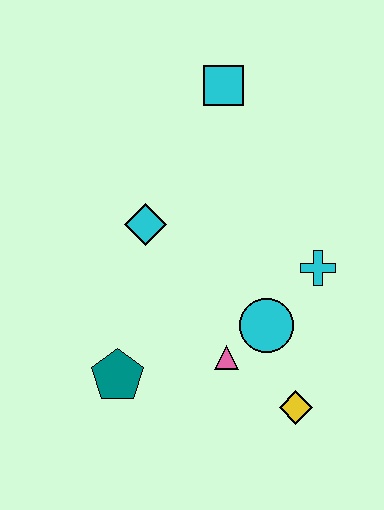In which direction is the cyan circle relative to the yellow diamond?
The cyan circle is above the yellow diamond.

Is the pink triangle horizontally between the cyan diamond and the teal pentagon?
No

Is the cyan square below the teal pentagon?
No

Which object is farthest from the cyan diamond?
The yellow diamond is farthest from the cyan diamond.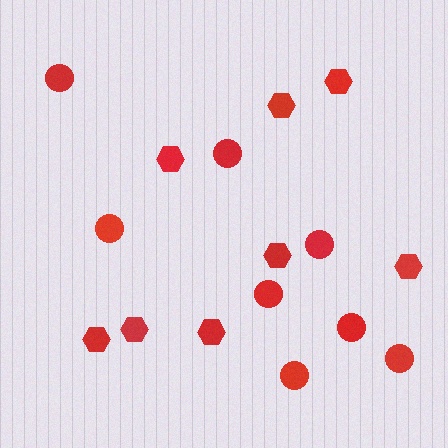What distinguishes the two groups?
There are 2 groups: one group of hexagons (8) and one group of circles (8).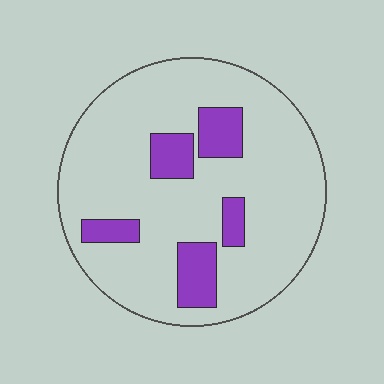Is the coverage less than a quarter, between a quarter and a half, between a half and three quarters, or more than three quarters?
Less than a quarter.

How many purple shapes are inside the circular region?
5.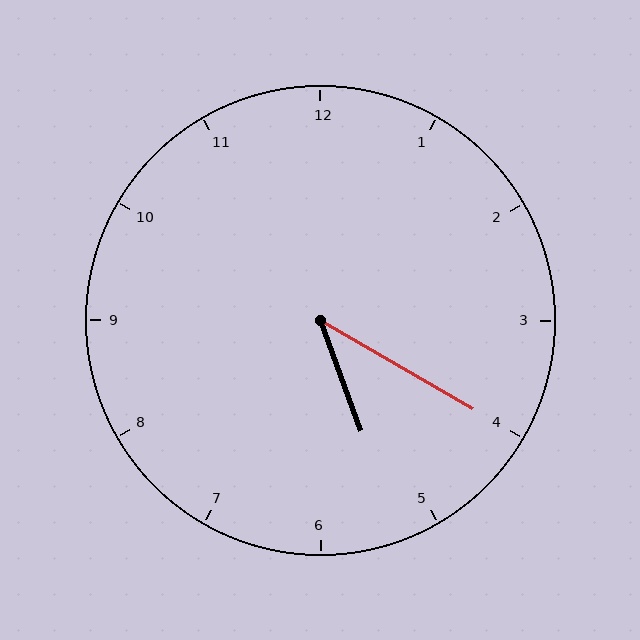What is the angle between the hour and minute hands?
Approximately 40 degrees.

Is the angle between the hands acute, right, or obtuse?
It is acute.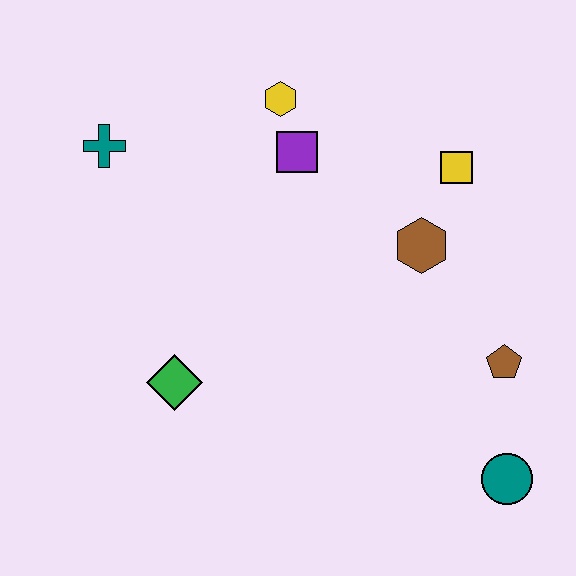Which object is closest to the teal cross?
The yellow hexagon is closest to the teal cross.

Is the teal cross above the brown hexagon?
Yes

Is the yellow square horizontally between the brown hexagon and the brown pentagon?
Yes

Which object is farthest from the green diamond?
The yellow square is farthest from the green diamond.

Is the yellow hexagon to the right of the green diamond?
Yes